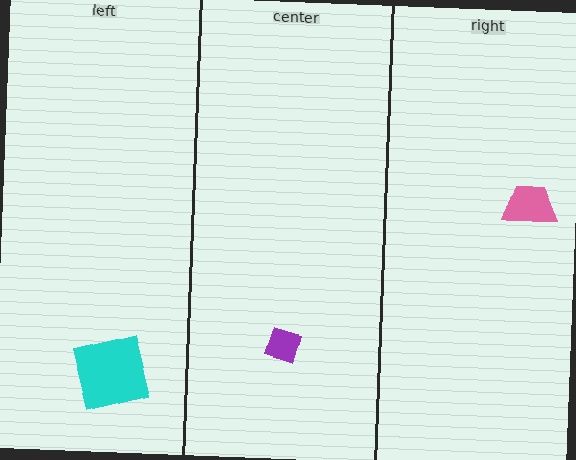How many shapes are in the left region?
1.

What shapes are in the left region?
The cyan square.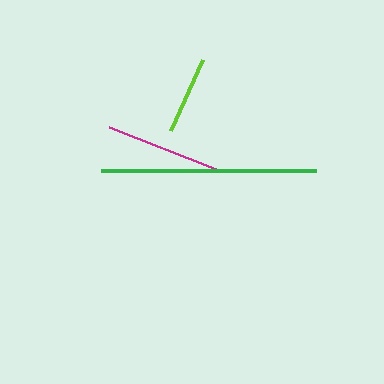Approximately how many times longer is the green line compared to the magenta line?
The green line is approximately 1.9 times the length of the magenta line.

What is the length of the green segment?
The green segment is approximately 215 pixels long.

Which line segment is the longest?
The green line is the longest at approximately 215 pixels.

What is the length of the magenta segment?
The magenta segment is approximately 116 pixels long.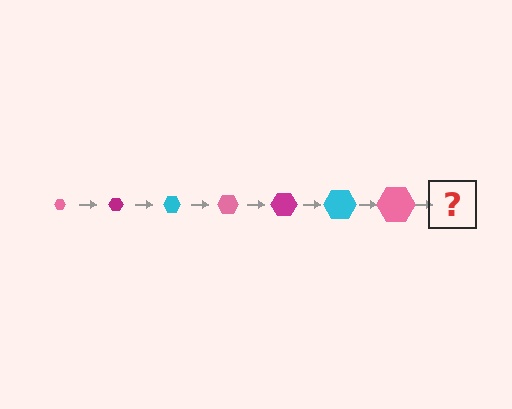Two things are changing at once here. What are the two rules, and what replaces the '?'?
The two rules are that the hexagon grows larger each step and the color cycles through pink, magenta, and cyan. The '?' should be a magenta hexagon, larger than the previous one.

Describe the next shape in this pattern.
It should be a magenta hexagon, larger than the previous one.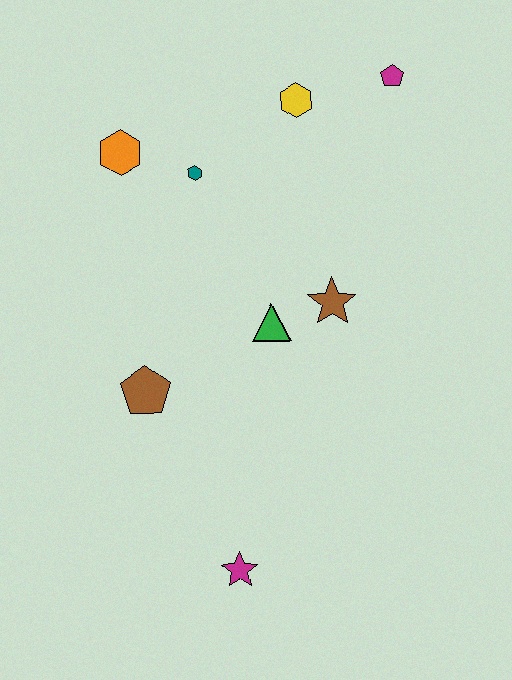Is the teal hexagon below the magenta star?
No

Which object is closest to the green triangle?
The brown star is closest to the green triangle.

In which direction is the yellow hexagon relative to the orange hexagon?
The yellow hexagon is to the right of the orange hexagon.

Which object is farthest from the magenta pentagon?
The magenta star is farthest from the magenta pentagon.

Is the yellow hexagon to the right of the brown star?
No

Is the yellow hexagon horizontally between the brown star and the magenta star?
Yes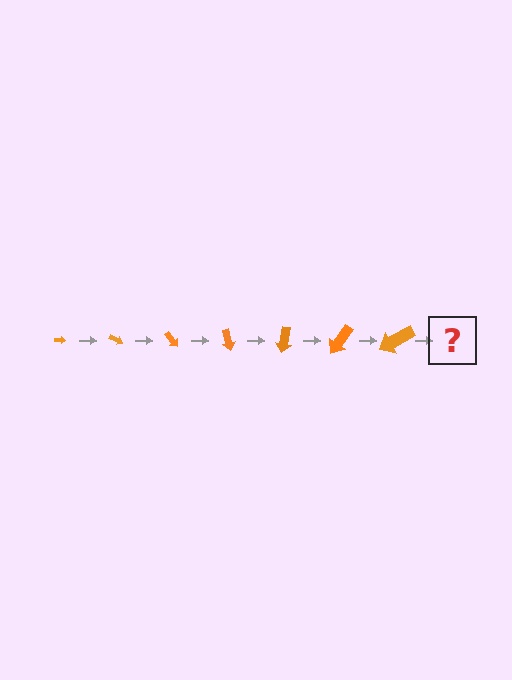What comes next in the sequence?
The next element should be an arrow, larger than the previous one and rotated 175 degrees from the start.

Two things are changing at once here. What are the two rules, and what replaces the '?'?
The two rules are that the arrow grows larger each step and it rotates 25 degrees each step. The '?' should be an arrow, larger than the previous one and rotated 175 degrees from the start.